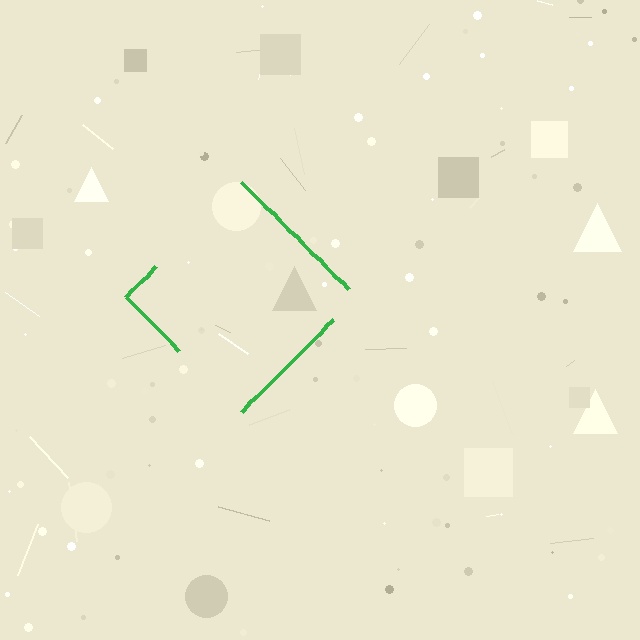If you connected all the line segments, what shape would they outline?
They would outline a diamond.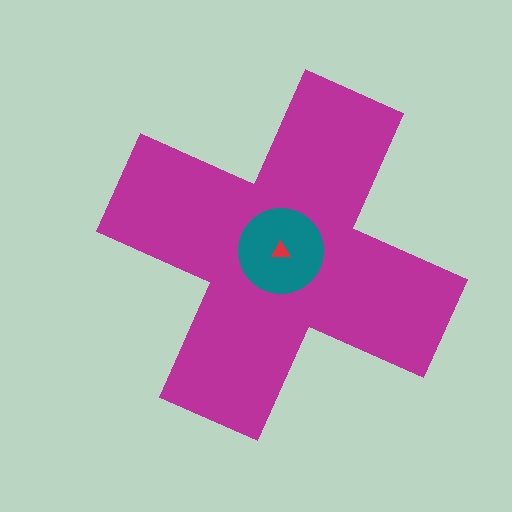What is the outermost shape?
The magenta cross.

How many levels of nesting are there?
3.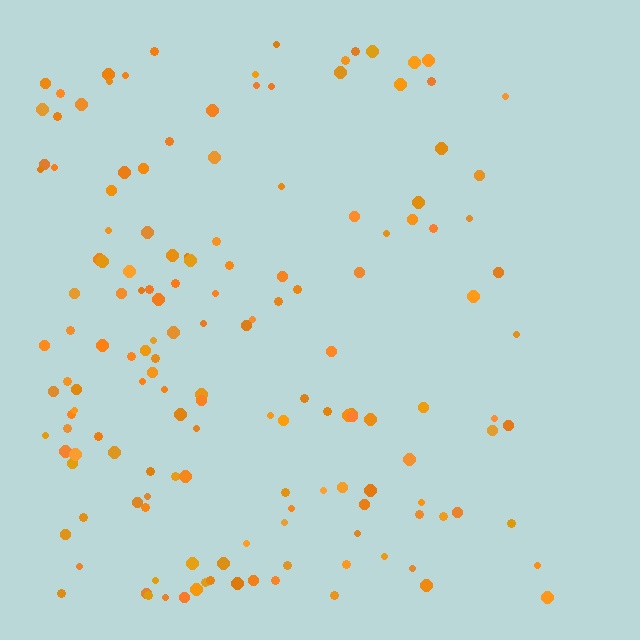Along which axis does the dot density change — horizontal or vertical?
Horizontal.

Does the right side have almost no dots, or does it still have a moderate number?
Still a moderate number, just noticeably fewer than the left.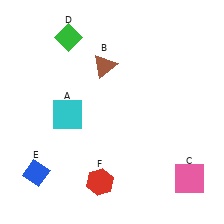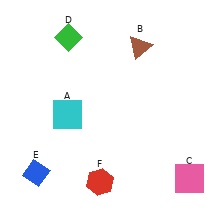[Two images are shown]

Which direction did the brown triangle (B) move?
The brown triangle (B) moved right.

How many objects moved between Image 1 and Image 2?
1 object moved between the two images.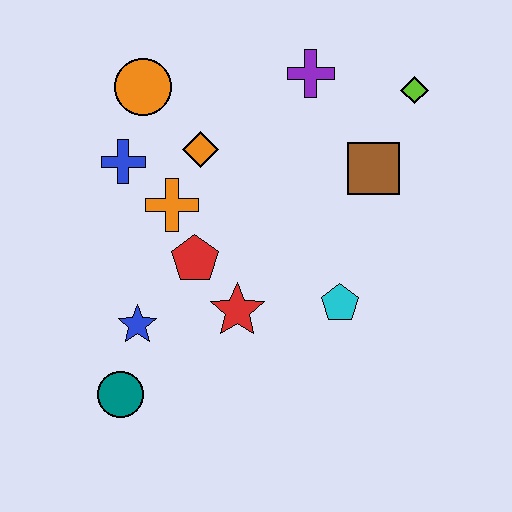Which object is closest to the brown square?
The lime diamond is closest to the brown square.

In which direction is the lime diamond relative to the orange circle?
The lime diamond is to the right of the orange circle.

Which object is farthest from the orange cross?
The lime diamond is farthest from the orange cross.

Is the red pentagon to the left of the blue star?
No